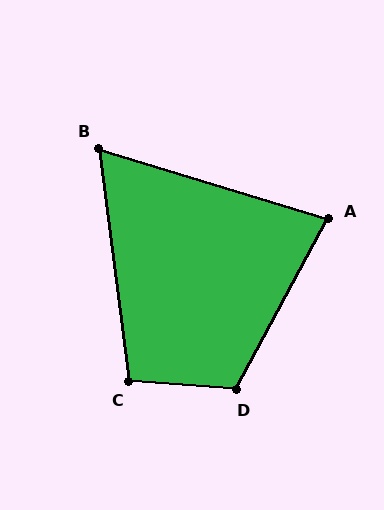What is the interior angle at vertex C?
Approximately 101 degrees (obtuse).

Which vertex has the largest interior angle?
D, at approximately 114 degrees.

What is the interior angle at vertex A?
Approximately 79 degrees (acute).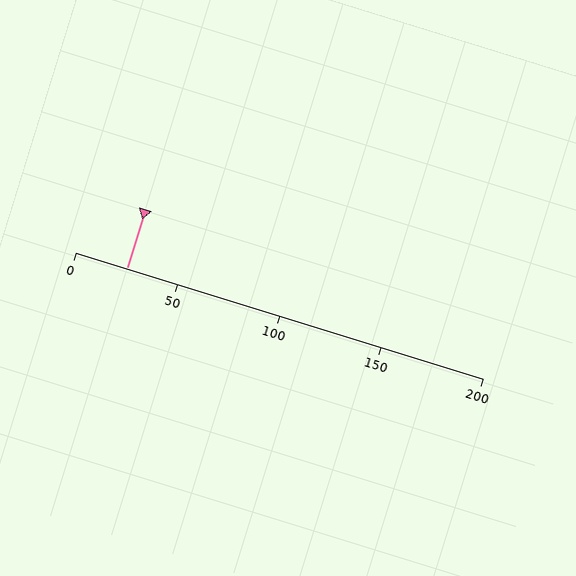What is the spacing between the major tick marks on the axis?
The major ticks are spaced 50 apart.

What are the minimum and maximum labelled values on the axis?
The axis runs from 0 to 200.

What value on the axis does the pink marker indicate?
The marker indicates approximately 25.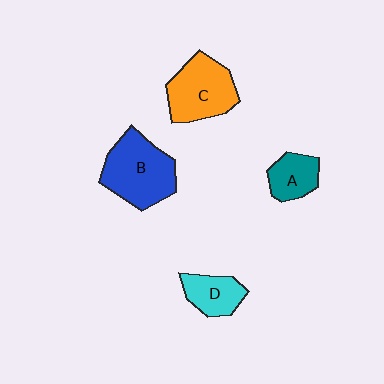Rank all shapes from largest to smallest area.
From largest to smallest: B (blue), C (orange), D (cyan), A (teal).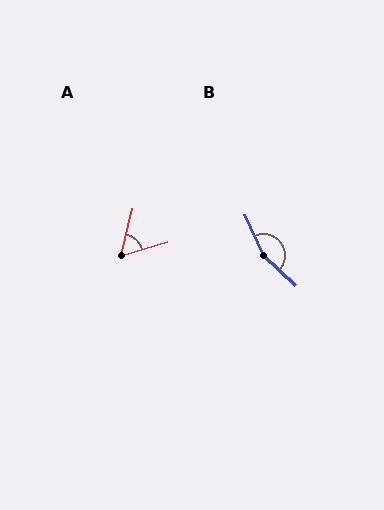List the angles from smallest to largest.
A (60°), B (158°).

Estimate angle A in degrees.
Approximately 60 degrees.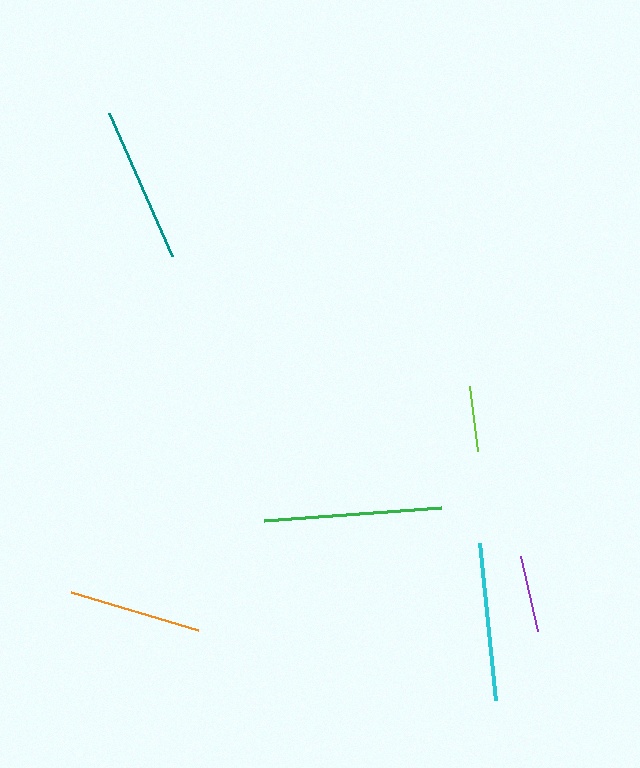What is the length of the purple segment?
The purple segment is approximately 77 pixels long.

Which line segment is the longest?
The green line is the longest at approximately 177 pixels.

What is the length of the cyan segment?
The cyan segment is approximately 158 pixels long.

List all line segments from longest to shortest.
From longest to shortest: green, cyan, teal, orange, purple, lime.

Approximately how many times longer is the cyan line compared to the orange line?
The cyan line is approximately 1.2 times the length of the orange line.